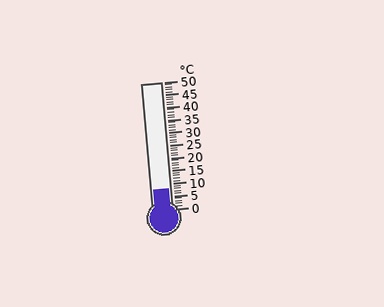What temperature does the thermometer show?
The thermometer shows approximately 8°C.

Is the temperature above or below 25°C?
The temperature is below 25°C.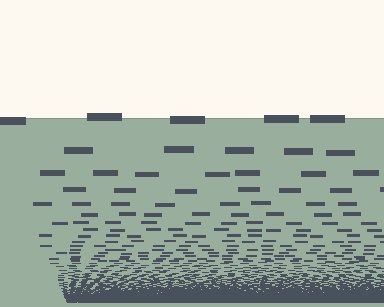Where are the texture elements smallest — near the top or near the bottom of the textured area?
Near the bottom.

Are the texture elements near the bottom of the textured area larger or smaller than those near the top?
Smaller. The gradient is inverted — elements near the bottom are smaller and denser.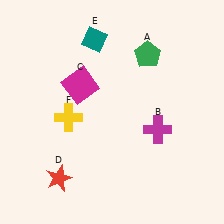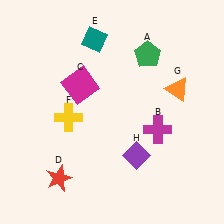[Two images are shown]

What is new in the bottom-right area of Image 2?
A purple diamond (H) was added in the bottom-right area of Image 2.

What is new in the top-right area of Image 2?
An orange triangle (G) was added in the top-right area of Image 2.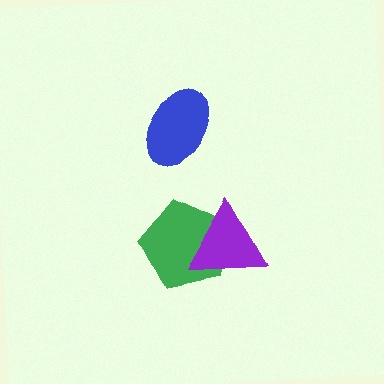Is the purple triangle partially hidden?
No, no other shape covers it.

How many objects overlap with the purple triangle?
1 object overlaps with the purple triangle.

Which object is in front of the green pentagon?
The purple triangle is in front of the green pentagon.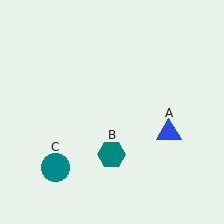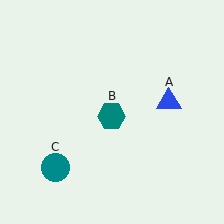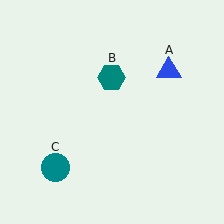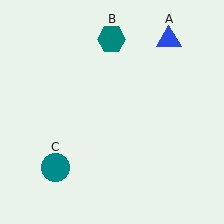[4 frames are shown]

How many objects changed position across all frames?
2 objects changed position: blue triangle (object A), teal hexagon (object B).